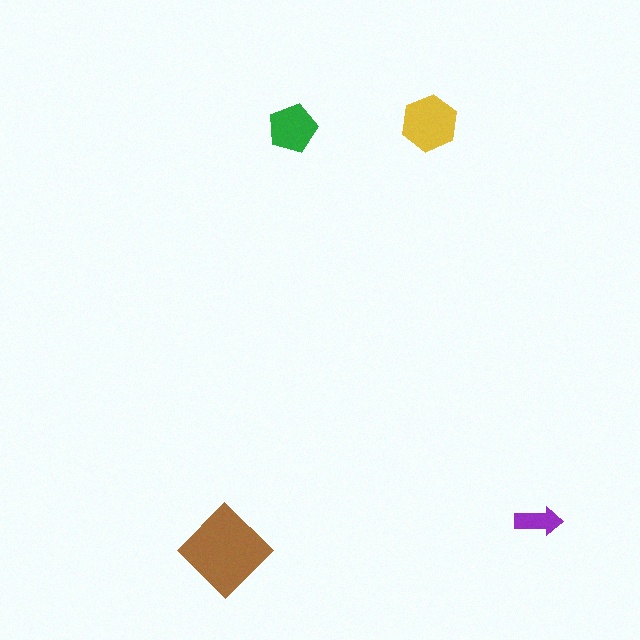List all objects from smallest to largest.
The purple arrow, the green pentagon, the yellow hexagon, the brown diamond.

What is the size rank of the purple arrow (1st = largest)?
4th.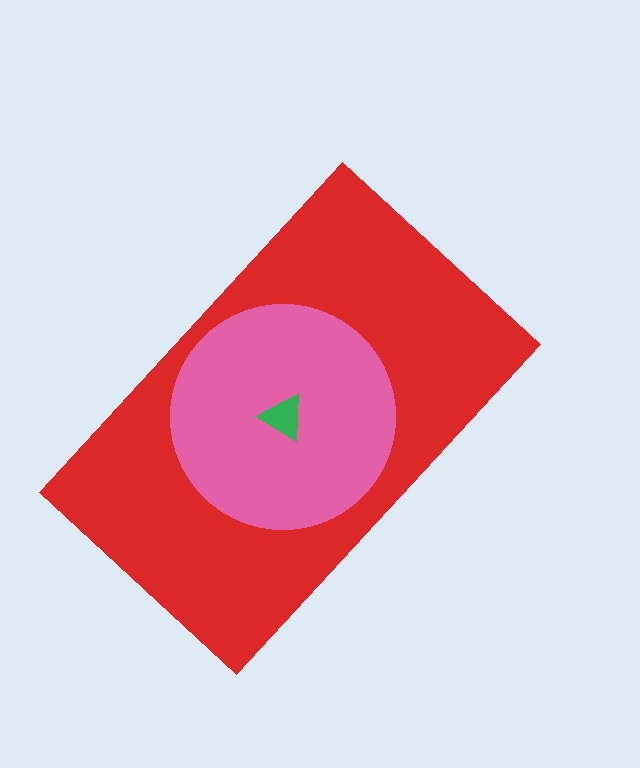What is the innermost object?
The green triangle.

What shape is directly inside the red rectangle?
The pink circle.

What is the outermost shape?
The red rectangle.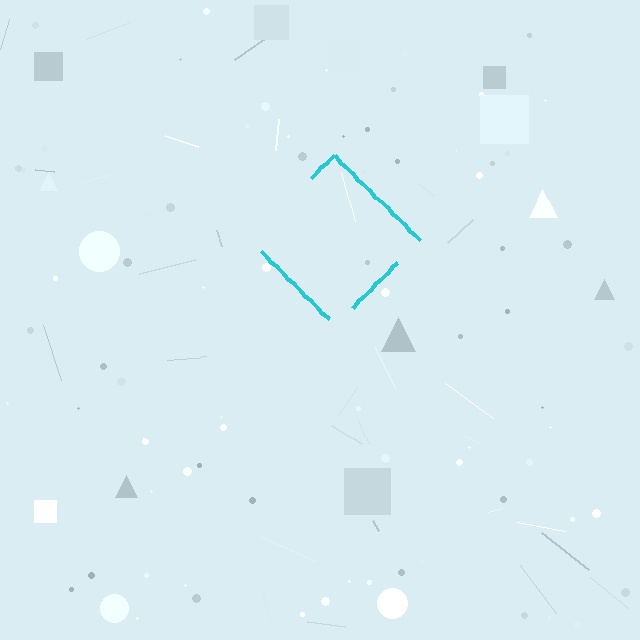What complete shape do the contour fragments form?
The contour fragments form a diamond.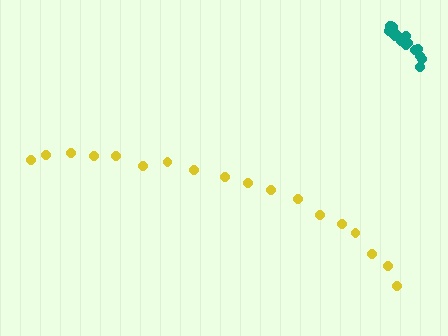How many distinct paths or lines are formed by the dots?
There are 2 distinct paths.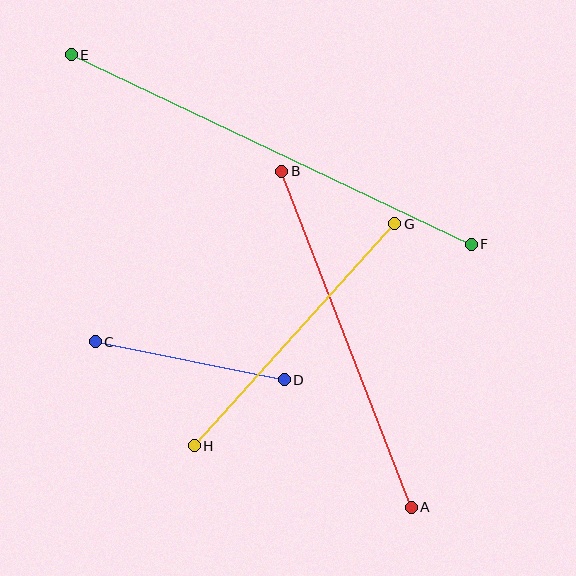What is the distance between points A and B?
The distance is approximately 361 pixels.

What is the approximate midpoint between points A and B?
The midpoint is at approximately (347, 339) pixels.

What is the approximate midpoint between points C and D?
The midpoint is at approximately (190, 361) pixels.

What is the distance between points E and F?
The distance is approximately 443 pixels.